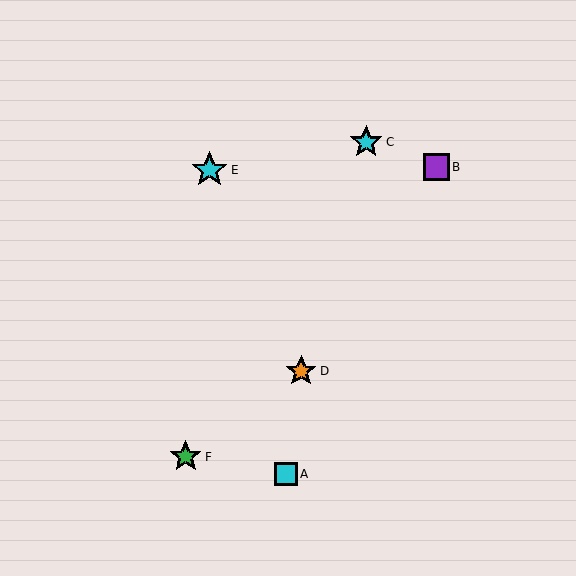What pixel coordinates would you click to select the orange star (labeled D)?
Click at (301, 371) to select the orange star D.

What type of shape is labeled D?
Shape D is an orange star.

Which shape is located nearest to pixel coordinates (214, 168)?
The cyan star (labeled E) at (209, 170) is nearest to that location.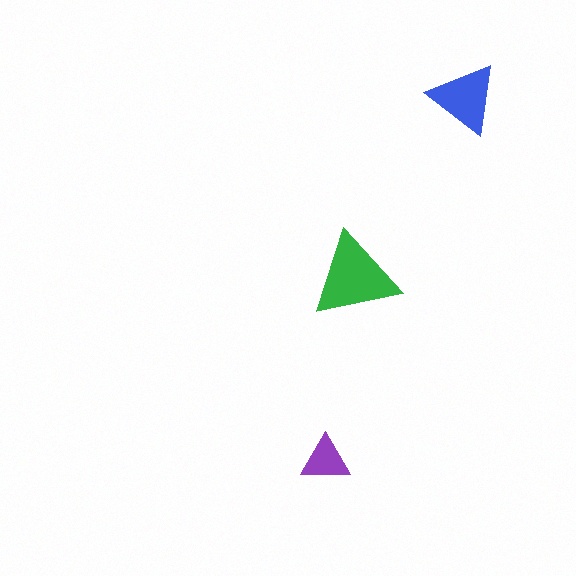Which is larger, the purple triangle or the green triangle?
The green one.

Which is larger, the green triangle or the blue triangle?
The green one.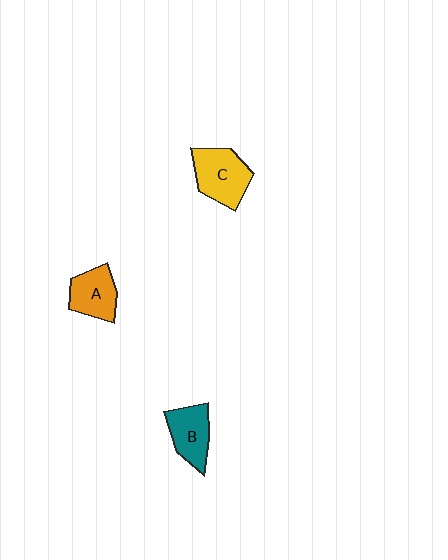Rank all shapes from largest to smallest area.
From largest to smallest: C (yellow), B (teal), A (orange).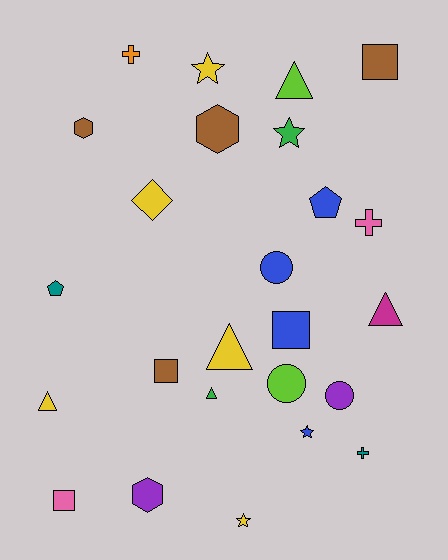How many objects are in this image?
There are 25 objects.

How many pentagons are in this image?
There are 2 pentagons.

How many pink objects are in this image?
There are 2 pink objects.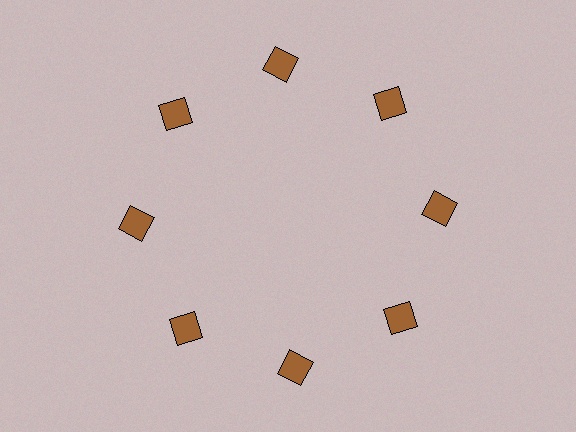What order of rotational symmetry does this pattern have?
This pattern has 8-fold rotational symmetry.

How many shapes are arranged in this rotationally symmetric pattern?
There are 8 shapes, arranged in 8 groups of 1.